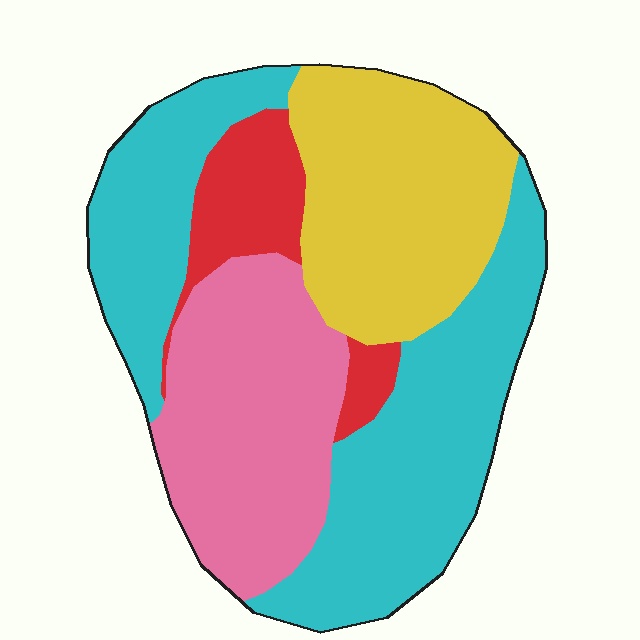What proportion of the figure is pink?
Pink covers around 25% of the figure.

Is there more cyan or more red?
Cyan.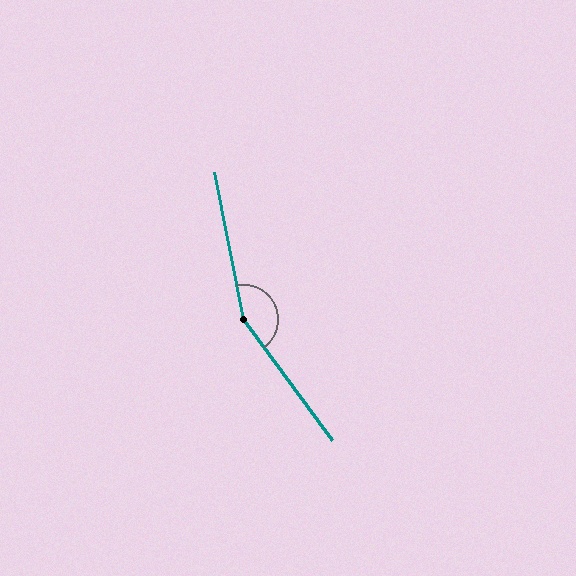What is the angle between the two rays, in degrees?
Approximately 155 degrees.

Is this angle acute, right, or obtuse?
It is obtuse.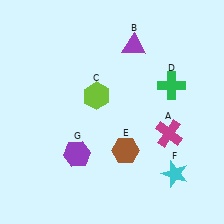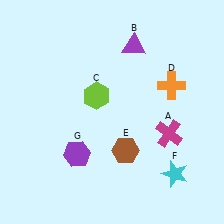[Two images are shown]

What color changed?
The cross (D) changed from green in Image 1 to orange in Image 2.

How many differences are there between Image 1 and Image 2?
There is 1 difference between the two images.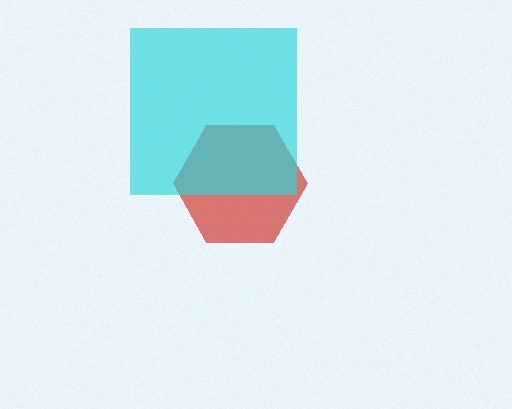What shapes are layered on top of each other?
The layered shapes are: a red hexagon, a cyan square.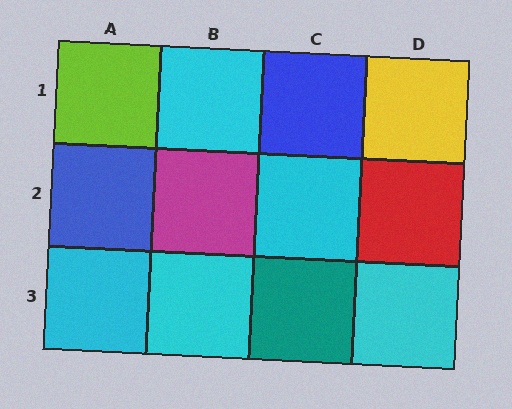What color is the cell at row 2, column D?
Red.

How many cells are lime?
1 cell is lime.